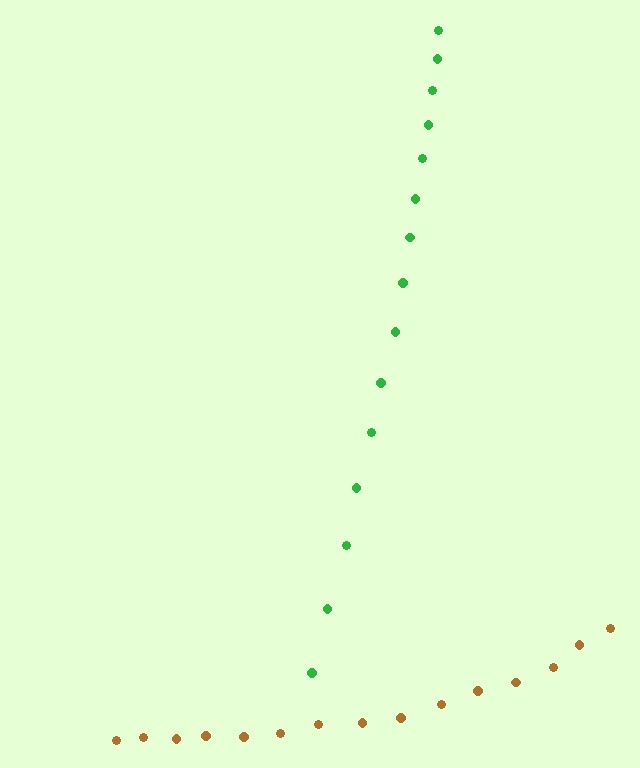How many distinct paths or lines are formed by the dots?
There are 2 distinct paths.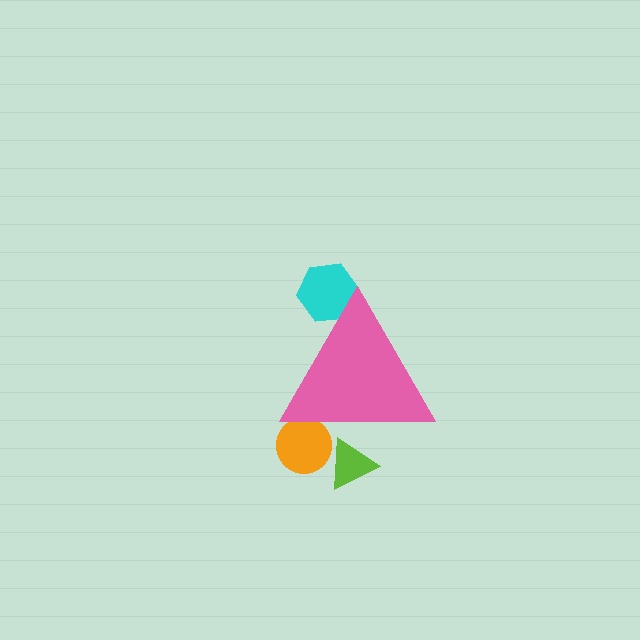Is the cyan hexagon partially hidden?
Yes, the cyan hexagon is partially hidden behind the pink triangle.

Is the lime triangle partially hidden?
Yes, the lime triangle is partially hidden behind the pink triangle.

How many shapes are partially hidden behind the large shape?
3 shapes are partially hidden.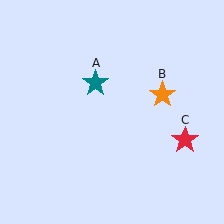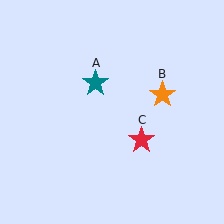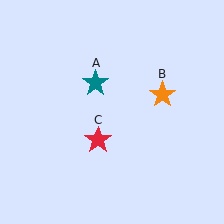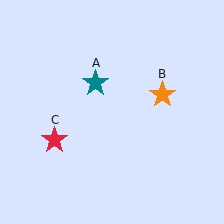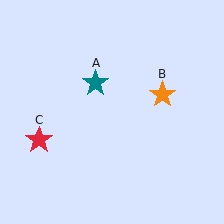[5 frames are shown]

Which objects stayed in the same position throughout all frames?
Teal star (object A) and orange star (object B) remained stationary.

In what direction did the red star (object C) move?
The red star (object C) moved left.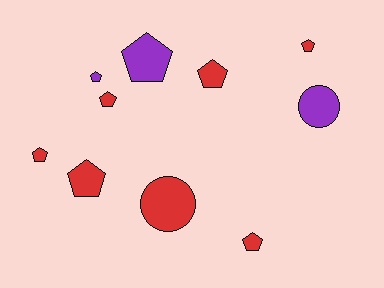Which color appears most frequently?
Red, with 7 objects.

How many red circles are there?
There is 1 red circle.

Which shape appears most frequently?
Pentagon, with 8 objects.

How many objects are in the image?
There are 10 objects.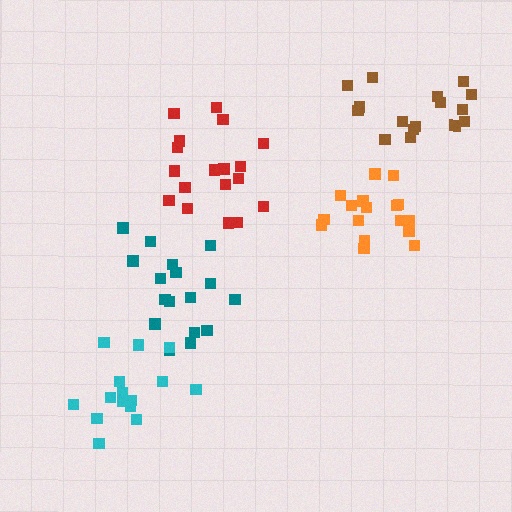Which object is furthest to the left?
The cyan cluster is leftmost.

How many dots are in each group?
Group 1: 17 dots, Group 2: 16 dots, Group 3: 18 dots, Group 4: 15 dots, Group 5: 17 dots (83 total).